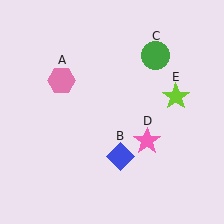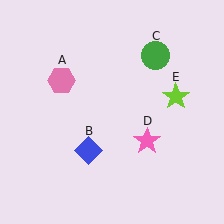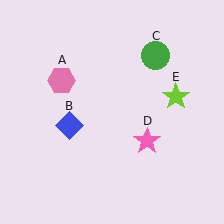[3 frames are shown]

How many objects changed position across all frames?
1 object changed position: blue diamond (object B).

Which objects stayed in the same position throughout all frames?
Pink hexagon (object A) and green circle (object C) and pink star (object D) and lime star (object E) remained stationary.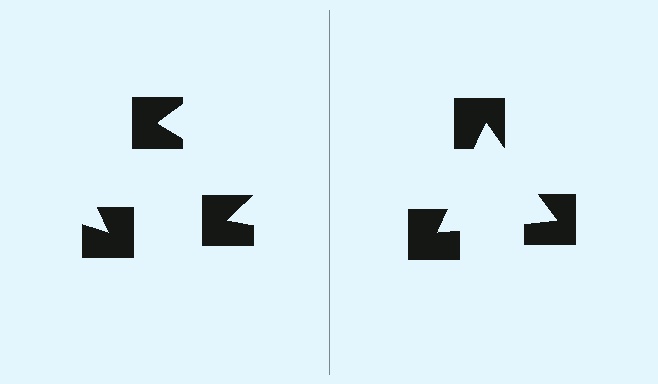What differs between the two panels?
The notched squares are positioned identically on both sides; only the wedge orientations differ. On the right they align to a triangle; on the left they are misaligned.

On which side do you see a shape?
An illusory triangle appears on the right side. On the left side the wedge cuts are rotated, so no coherent shape forms.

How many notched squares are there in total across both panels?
6 — 3 on each side.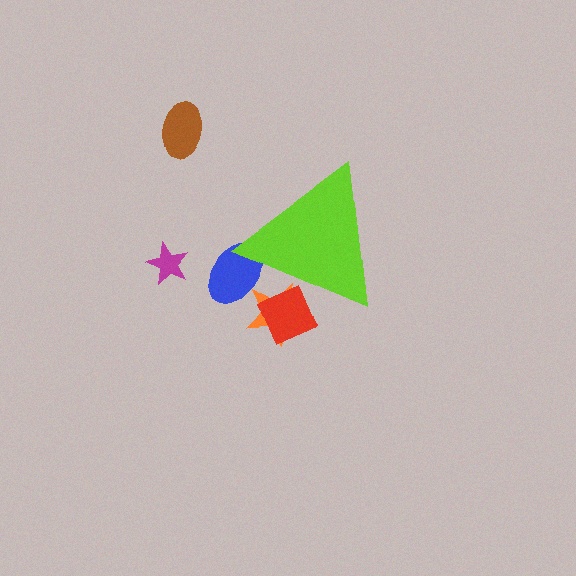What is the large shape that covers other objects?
A lime triangle.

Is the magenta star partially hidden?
No, the magenta star is fully visible.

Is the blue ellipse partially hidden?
Yes, the blue ellipse is partially hidden behind the lime triangle.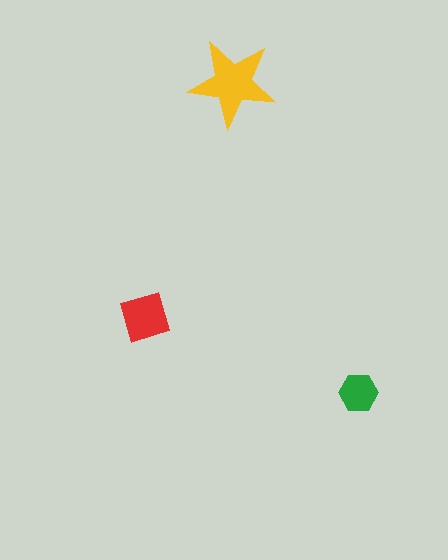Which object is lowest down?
The green hexagon is bottommost.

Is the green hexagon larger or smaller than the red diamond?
Smaller.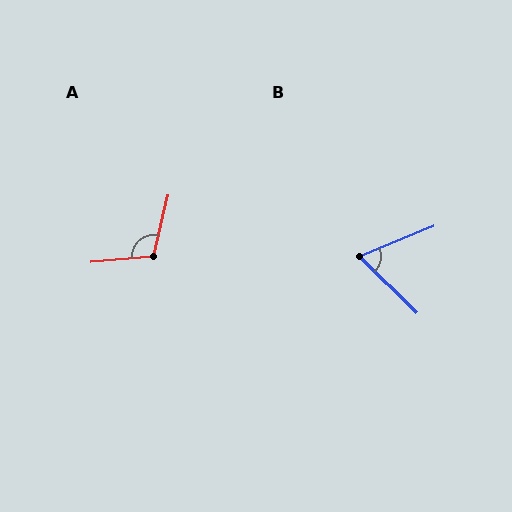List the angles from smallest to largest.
B (67°), A (108°).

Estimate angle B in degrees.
Approximately 67 degrees.